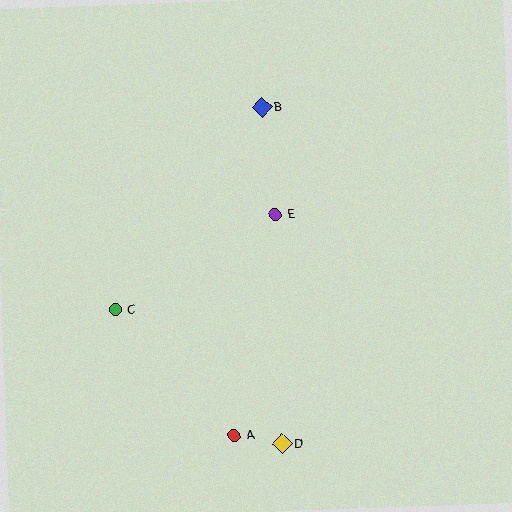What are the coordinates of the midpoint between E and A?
The midpoint between E and A is at (255, 325).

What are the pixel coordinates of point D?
Point D is at (282, 444).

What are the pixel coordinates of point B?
Point B is at (262, 107).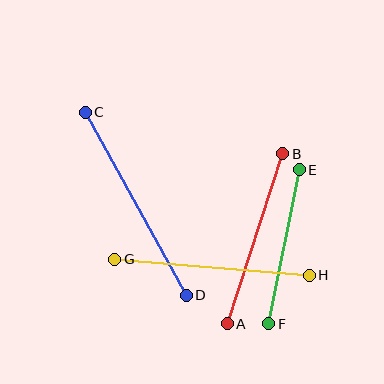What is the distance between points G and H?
The distance is approximately 195 pixels.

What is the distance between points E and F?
The distance is approximately 157 pixels.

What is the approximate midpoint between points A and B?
The midpoint is at approximately (255, 239) pixels.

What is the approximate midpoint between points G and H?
The midpoint is at approximately (212, 267) pixels.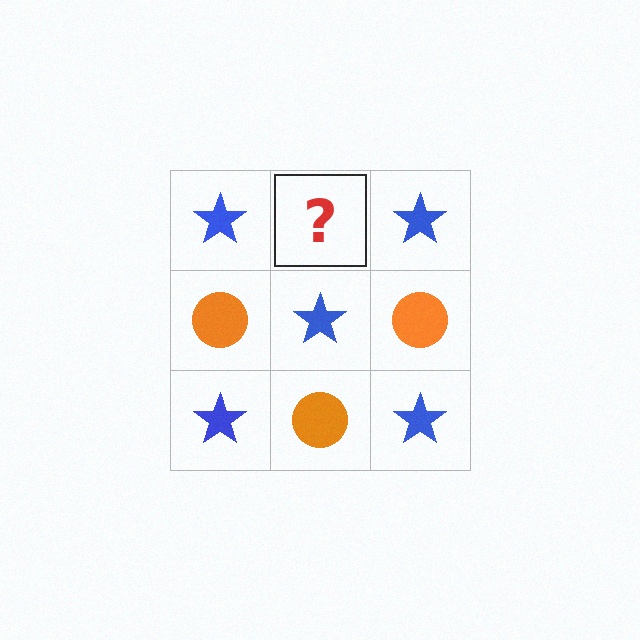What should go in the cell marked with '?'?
The missing cell should contain an orange circle.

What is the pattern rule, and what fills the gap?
The rule is that it alternates blue star and orange circle in a checkerboard pattern. The gap should be filled with an orange circle.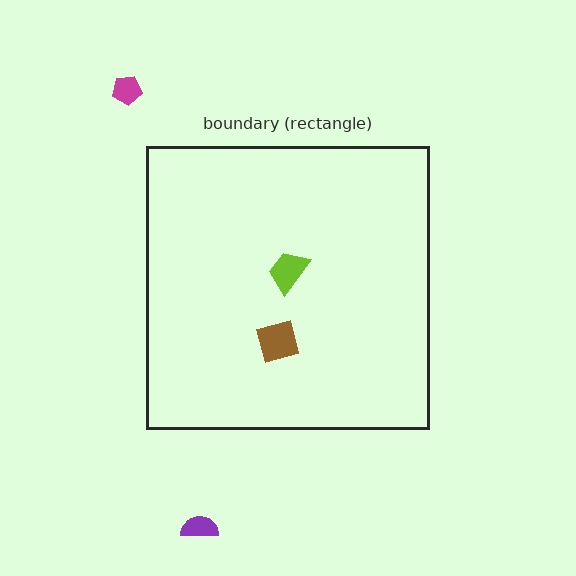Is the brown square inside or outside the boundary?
Inside.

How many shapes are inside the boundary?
2 inside, 2 outside.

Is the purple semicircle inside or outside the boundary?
Outside.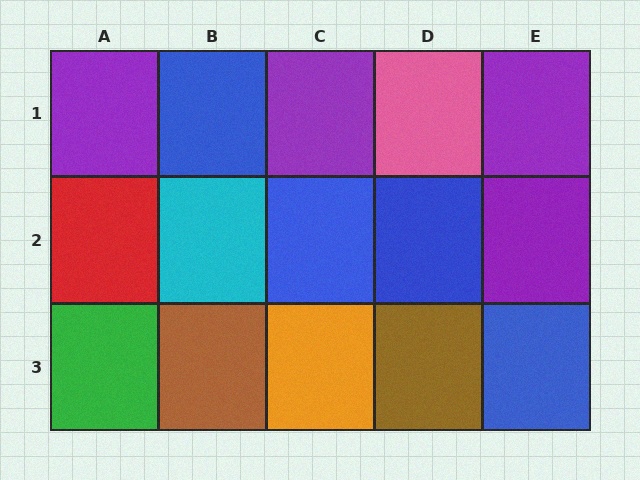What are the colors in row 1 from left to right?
Purple, blue, purple, pink, purple.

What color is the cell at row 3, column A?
Green.